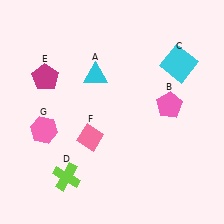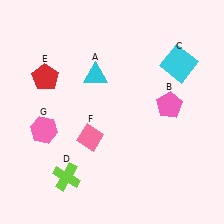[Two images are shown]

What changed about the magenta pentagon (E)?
In Image 1, E is magenta. In Image 2, it changed to red.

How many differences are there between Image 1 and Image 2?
There is 1 difference between the two images.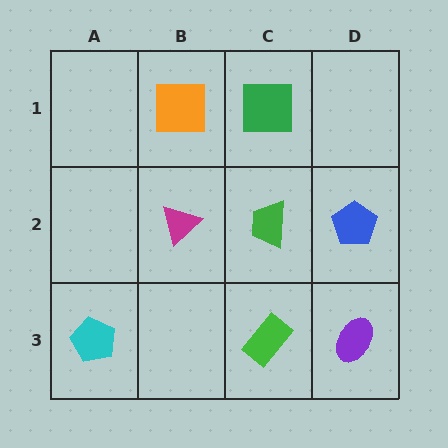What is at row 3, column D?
A purple ellipse.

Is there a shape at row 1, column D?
No, that cell is empty.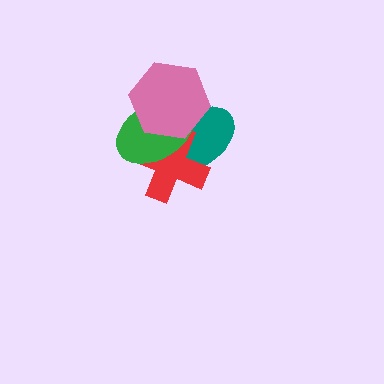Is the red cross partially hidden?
Yes, it is partially covered by another shape.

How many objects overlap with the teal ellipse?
3 objects overlap with the teal ellipse.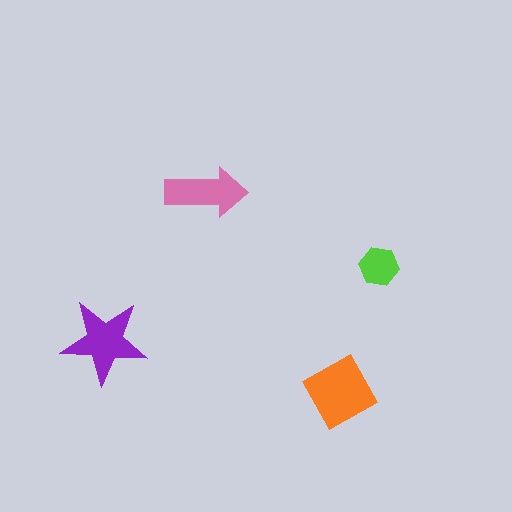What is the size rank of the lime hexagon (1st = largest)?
4th.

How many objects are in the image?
There are 4 objects in the image.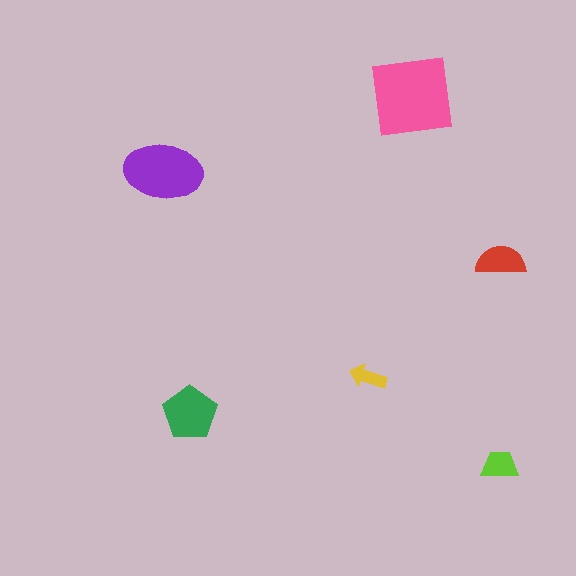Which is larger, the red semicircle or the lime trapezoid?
The red semicircle.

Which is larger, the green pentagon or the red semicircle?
The green pentagon.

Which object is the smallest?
The yellow arrow.